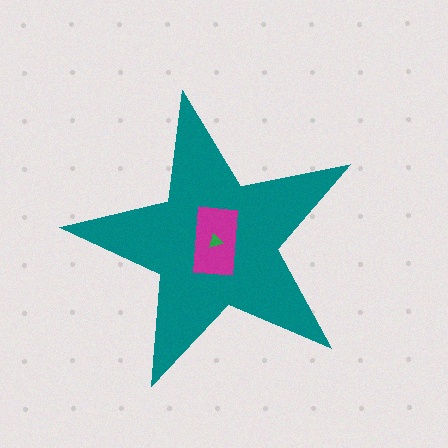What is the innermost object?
The green triangle.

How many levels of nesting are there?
3.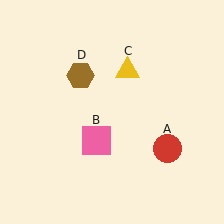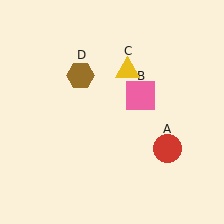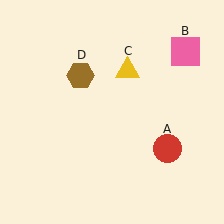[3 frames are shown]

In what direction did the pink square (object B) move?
The pink square (object B) moved up and to the right.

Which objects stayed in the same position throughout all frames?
Red circle (object A) and yellow triangle (object C) and brown hexagon (object D) remained stationary.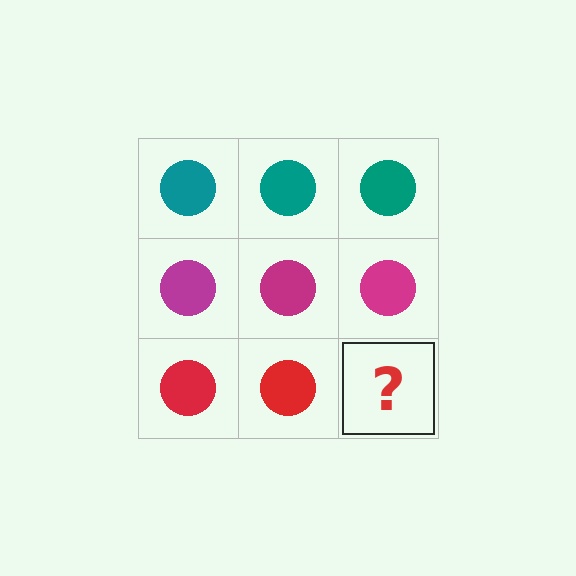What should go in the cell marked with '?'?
The missing cell should contain a red circle.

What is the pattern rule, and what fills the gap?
The rule is that each row has a consistent color. The gap should be filled with a red circle.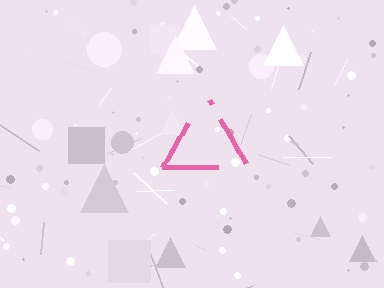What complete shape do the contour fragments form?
The contour fragments form a triangle.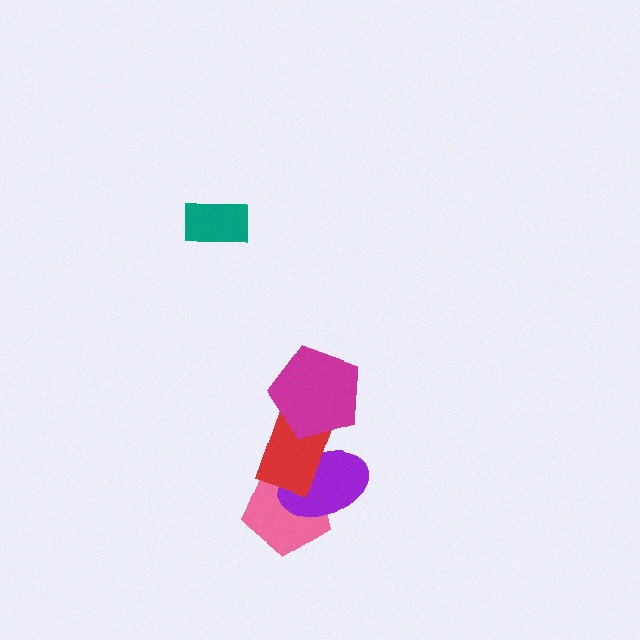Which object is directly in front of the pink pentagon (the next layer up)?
The purple ellipse is directly in front of the pink pentagon.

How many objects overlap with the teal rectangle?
0 objects overlap with the teal rectangle.